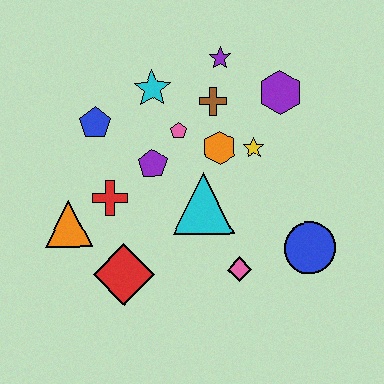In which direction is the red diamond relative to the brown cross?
The red diamond is below the brown cross.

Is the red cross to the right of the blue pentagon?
Yes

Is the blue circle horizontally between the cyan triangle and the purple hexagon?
No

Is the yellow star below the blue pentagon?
Yes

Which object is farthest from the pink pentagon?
The blue circle is farthest from the pink pentagon.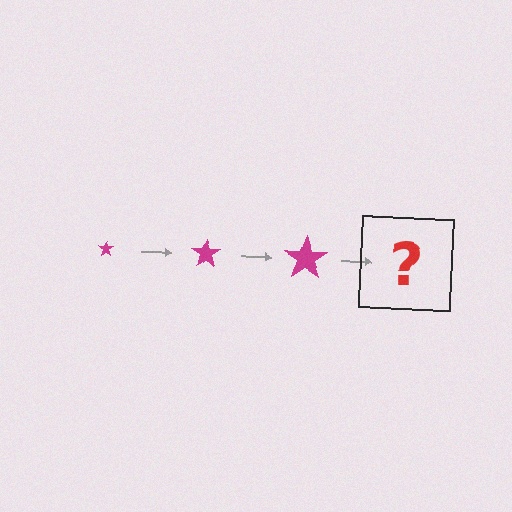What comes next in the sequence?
The next element should be a magenta star, larger than the previous one.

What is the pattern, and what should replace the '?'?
The pattern is that the star gets progressively larger each step. The '?' should be a magenta star, larger than the previous one.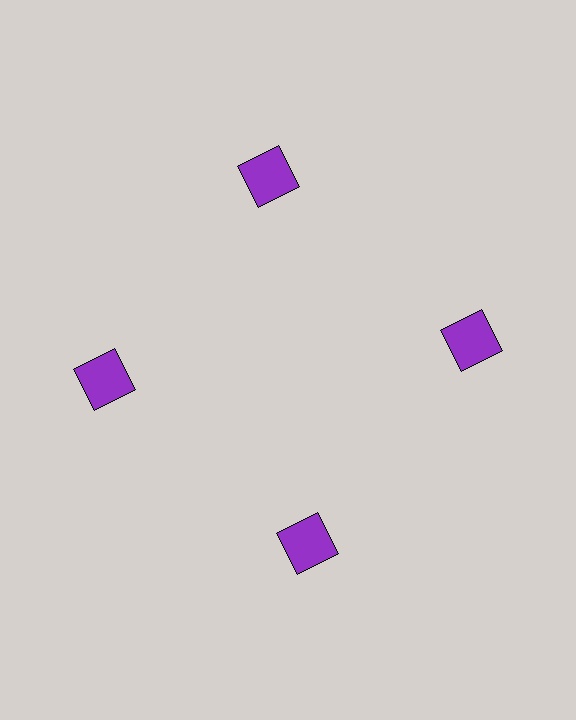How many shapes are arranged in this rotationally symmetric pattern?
There are 4 shapes, arranged in 4 groups of 1.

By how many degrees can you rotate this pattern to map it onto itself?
The pattern maps onto itself every 90 degrees of rotation.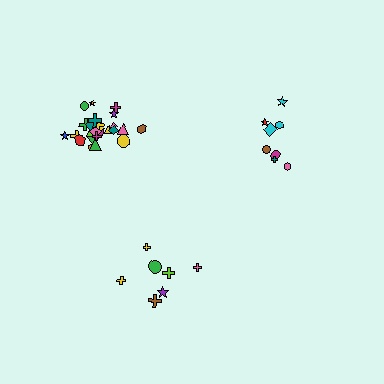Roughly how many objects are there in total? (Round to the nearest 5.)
Roughly 40 objects in total.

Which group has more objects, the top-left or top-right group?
The top-left group.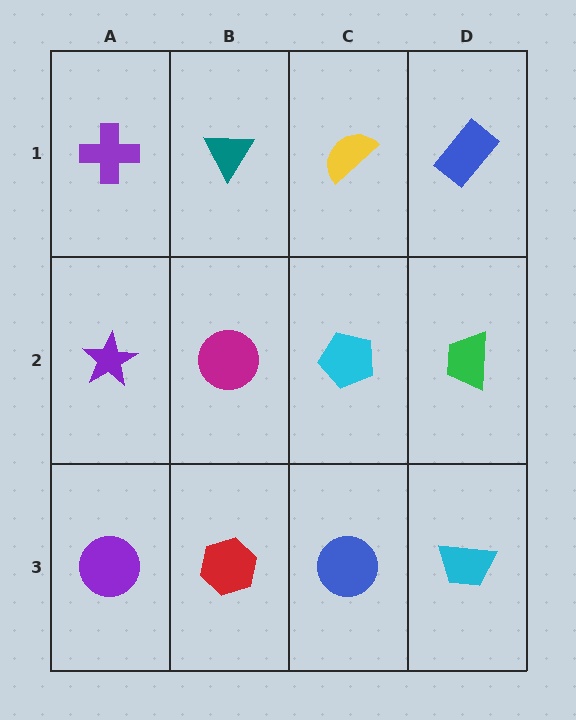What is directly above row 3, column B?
A magenta circle.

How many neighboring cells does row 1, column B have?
3.